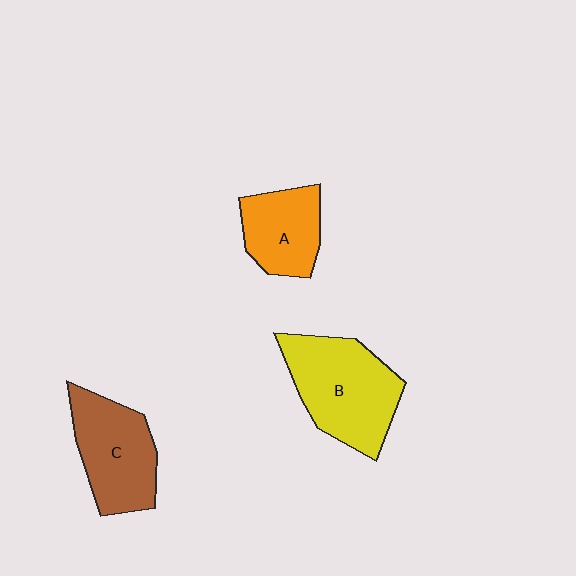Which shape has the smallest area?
Shape A (orange).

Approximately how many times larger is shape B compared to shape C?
Approximately 1.2 times.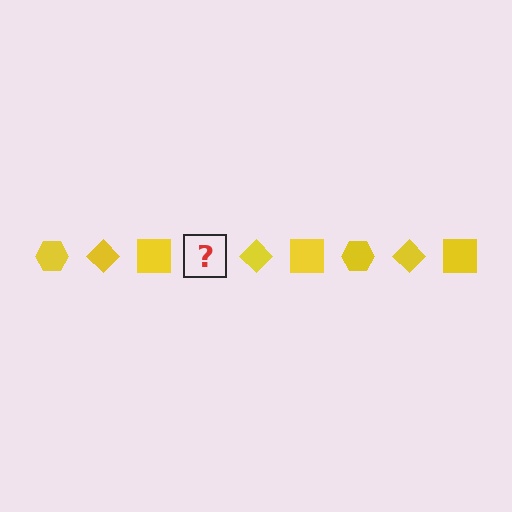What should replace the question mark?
The question mark should be replaced with a yellow hexagon.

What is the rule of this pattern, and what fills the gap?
The rule is that the pattern cycles through hexagon, diamond, square shapes in yellow. The gap should be filled with a yellow hexagon.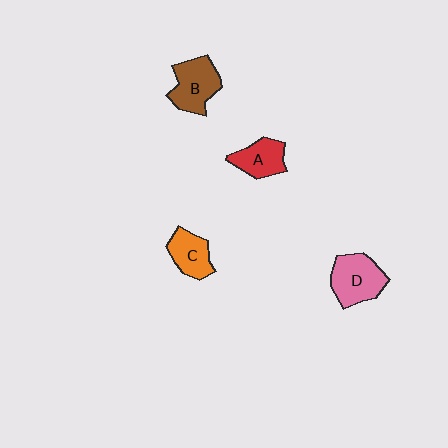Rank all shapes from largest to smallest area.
From largest to smallest: D (pink), B (brown), A (red), C (orange).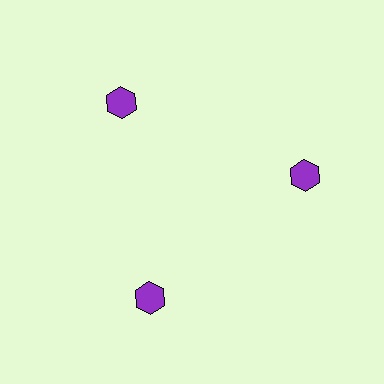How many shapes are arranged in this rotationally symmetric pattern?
There are 3 shapes, arranged in 3 groups of 1.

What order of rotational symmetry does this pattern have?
This pattern has 3-fold rotational symmetry.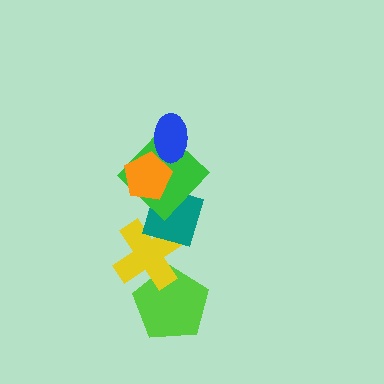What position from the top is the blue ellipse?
The blue ellipse is 1st from the top.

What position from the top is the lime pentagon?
The lime pentagon is 6th from the top.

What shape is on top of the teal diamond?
The green diamond is on top of the teal diamond.